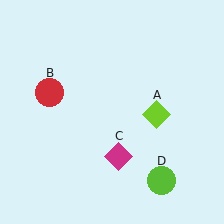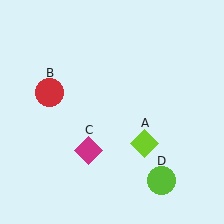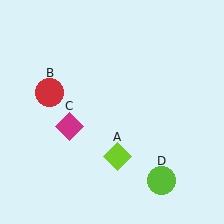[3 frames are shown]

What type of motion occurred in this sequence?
The lime diamond (object A), magenta diamond (object C) rotated clockwise around the center of the scene.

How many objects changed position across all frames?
2 objects changed position: lime diamond (object A), magenta diamond (object C).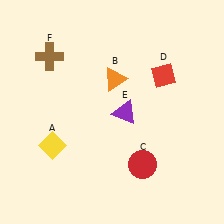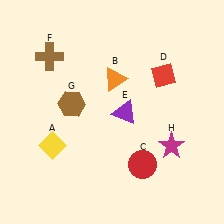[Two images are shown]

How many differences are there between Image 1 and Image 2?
There are 2 differences between the two images.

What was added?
A brown hexagon (G), a magenta star (H) were added in Image 2.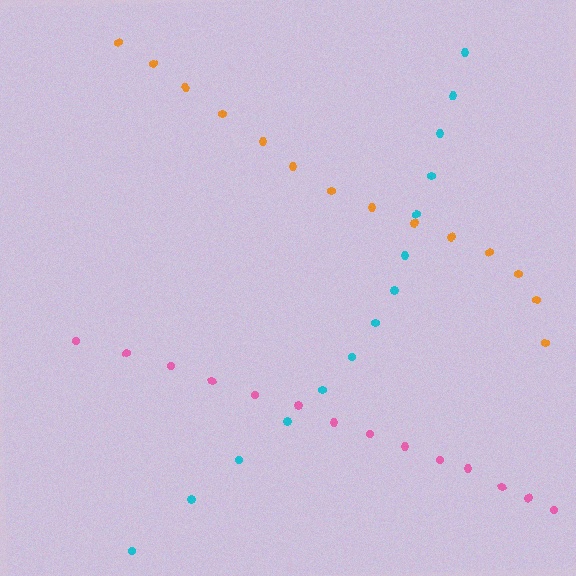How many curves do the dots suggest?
There are 3 distinct paths.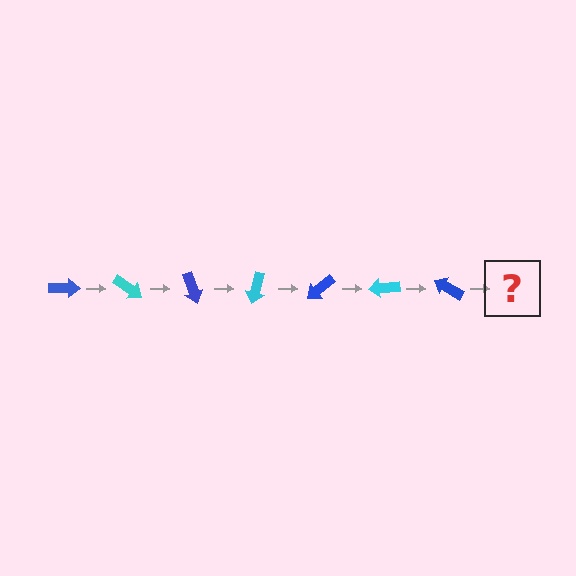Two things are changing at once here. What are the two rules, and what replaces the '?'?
The two rules are that it rotates 35 degrees each step and the color cycles through blue and cyan. The '?' should be a cyan arrow, rotated 245 degrees from the start.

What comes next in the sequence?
The next element should be a cyan arrow, rotated 245 degrees from the start.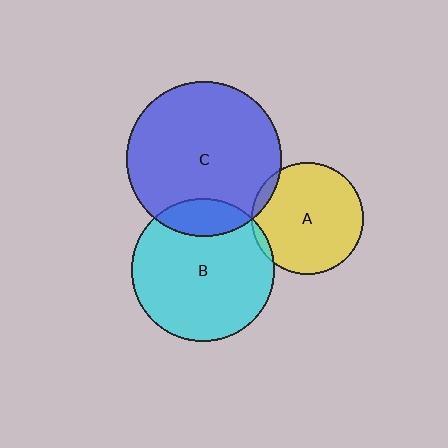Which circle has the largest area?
Circle C (blue).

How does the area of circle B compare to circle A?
Approximately 1.6 times.